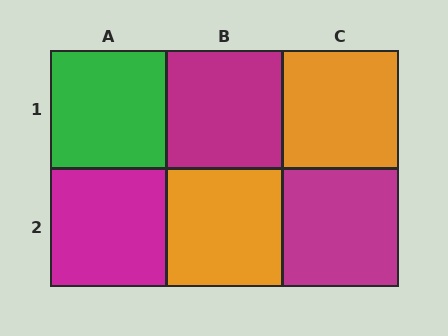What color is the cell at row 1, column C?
Orange.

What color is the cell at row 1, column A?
Green.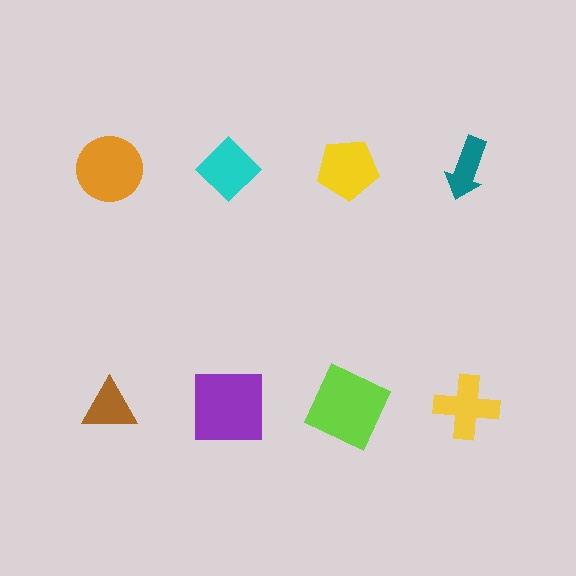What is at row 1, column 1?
An orange circle.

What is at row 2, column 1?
A brown triangle.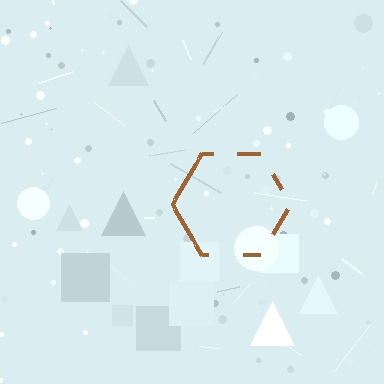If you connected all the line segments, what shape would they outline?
They would outline a hexagon.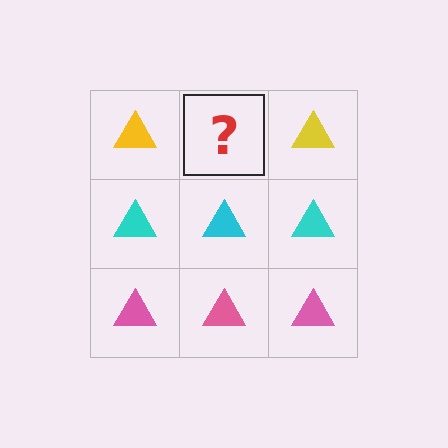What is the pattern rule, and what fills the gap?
The rule is that each row has a consistent color. The gap should be filled with a yellow triangle.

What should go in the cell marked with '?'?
The missing cell should contain a yellow triangle.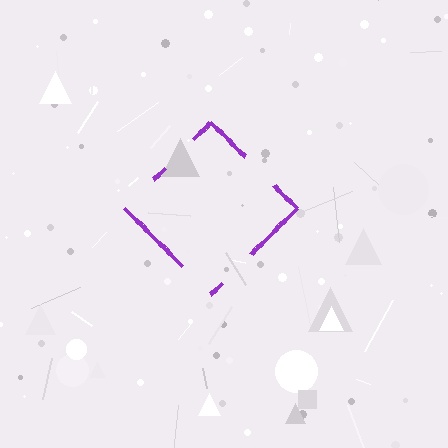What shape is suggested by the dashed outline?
The dashed outline suggests a diamond.